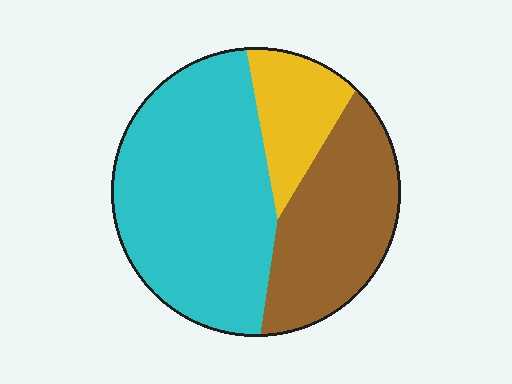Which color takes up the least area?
Yellow, at roughly 15%.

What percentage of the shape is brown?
Brown takes up about one third (1/3) of the shape.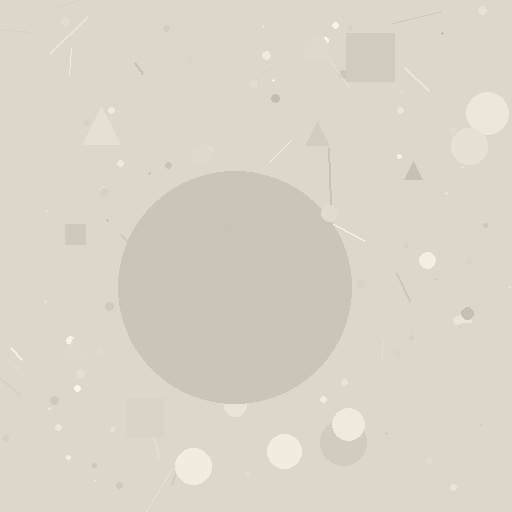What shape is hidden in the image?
A circle is hidden in the image.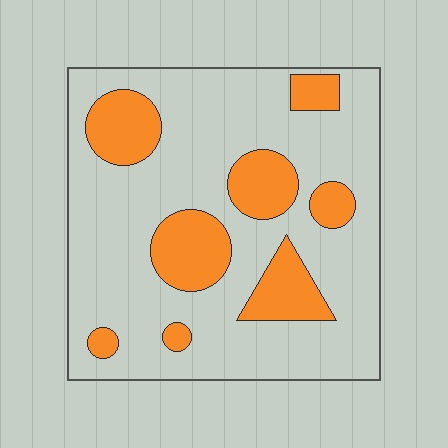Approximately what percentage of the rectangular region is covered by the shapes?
Approximately 25%.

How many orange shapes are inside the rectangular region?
8.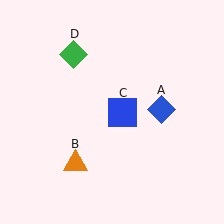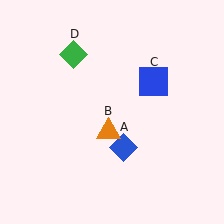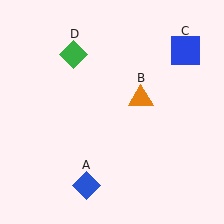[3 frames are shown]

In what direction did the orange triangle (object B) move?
The orange triangle (object B) moved up and to the right.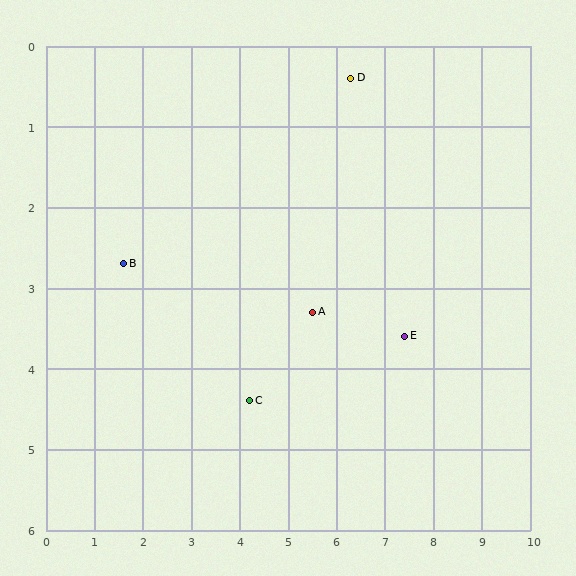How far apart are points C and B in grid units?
Points C and B are about 3.1 grid units apart.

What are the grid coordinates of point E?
Point E is at approximately (7.4, 3.6).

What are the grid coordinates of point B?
Point B is at approximately (1.6, 2.7).